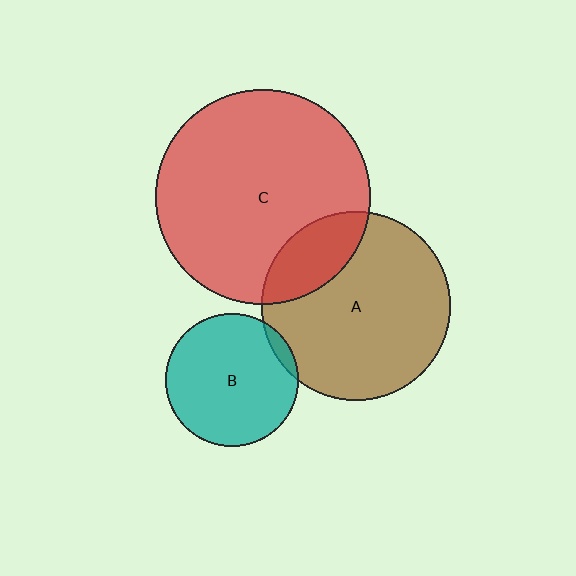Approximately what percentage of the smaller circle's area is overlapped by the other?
Approximately 20%.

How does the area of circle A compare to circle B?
Approximately 2.0 times.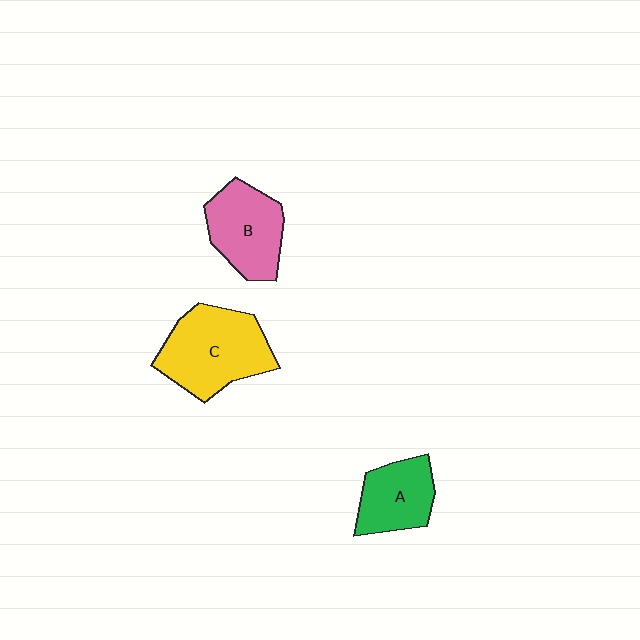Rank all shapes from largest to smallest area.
From largest to smallest: C (yellow), B (pink), A (green).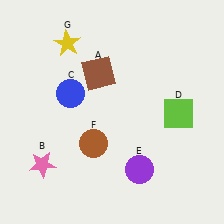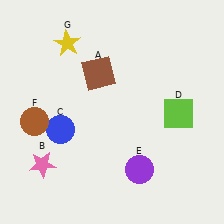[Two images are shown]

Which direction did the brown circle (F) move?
The brown circle (F) moved left.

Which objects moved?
The objects that moved are: the blue circle (C), the brown circle (F).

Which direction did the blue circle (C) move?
The blue circle (C) moved down.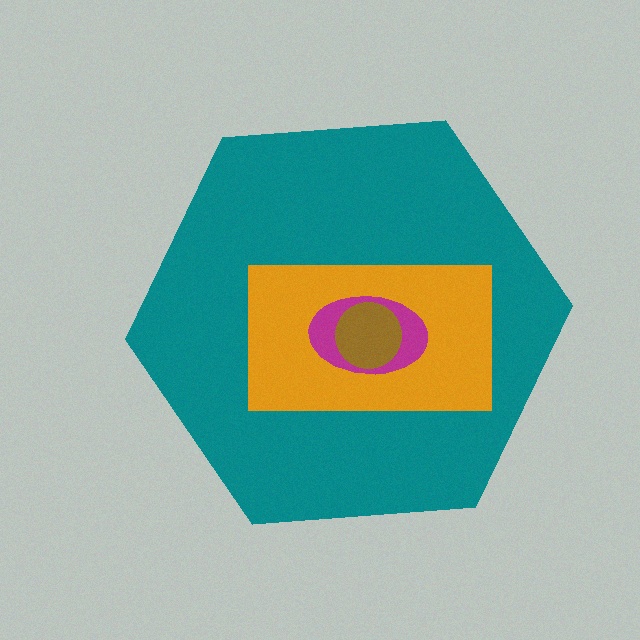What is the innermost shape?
The brown circle.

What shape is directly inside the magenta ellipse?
The brown circle.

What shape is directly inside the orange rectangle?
The magenta ellipse.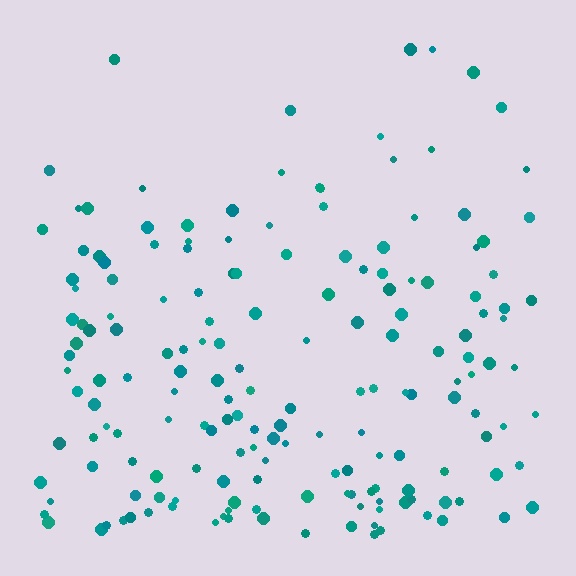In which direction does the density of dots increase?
From top to bottom, with the bottom side densest.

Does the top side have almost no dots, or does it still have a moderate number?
Still a moderate number, just noticeably fewer than the bottom.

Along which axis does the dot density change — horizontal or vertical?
Vertical.